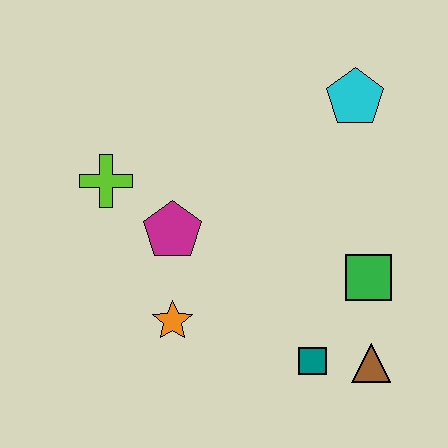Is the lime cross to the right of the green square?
No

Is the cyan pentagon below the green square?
No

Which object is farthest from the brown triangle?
The lime cross is farthest from the brown triangle.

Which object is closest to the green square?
The brown triangle is closest to the green square.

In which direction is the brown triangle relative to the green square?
The brown triangle is below the green square.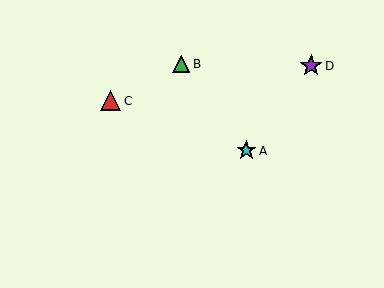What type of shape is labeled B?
Shape B is a green triangle.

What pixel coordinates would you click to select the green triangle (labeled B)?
Click at (181, 64) to select the green triangle B.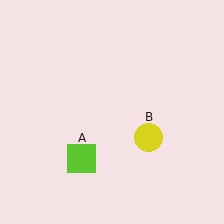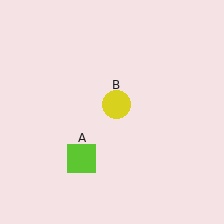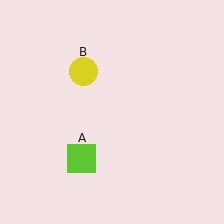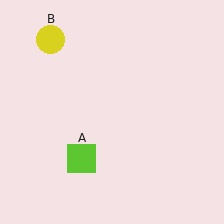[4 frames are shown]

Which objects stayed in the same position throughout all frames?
Lime square (object A) remained stationary.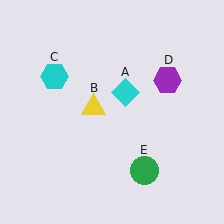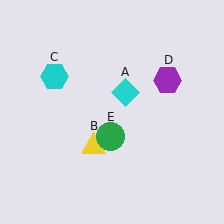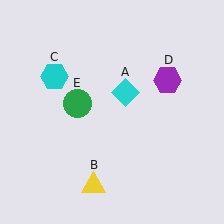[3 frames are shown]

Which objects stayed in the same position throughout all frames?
Cyan diamond (object A) and cyan hexagon (object C) and purple hexagon (object D) remained stationary.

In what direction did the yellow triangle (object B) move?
The yellow triangle (object B) moved down.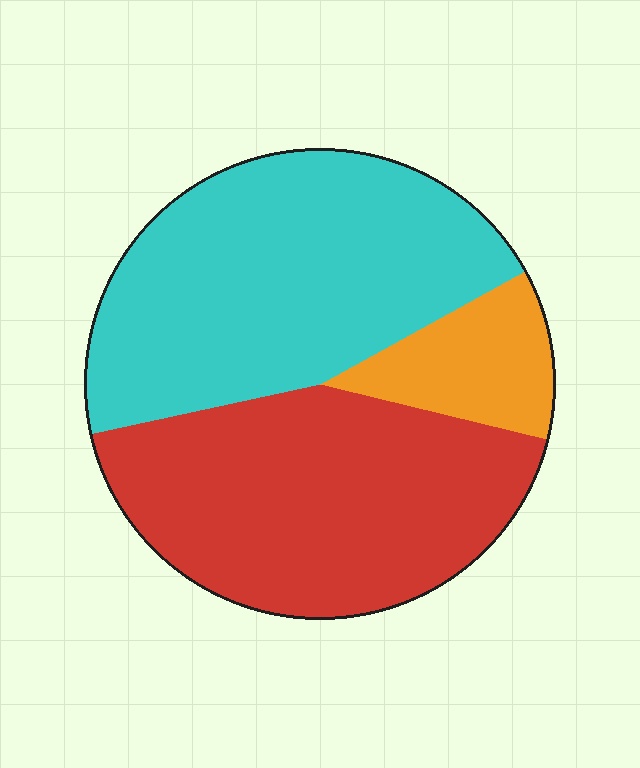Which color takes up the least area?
Orange, at roughly 10%.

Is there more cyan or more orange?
Cyan.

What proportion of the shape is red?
Red takes up about two fifths (2/5) of the shape.